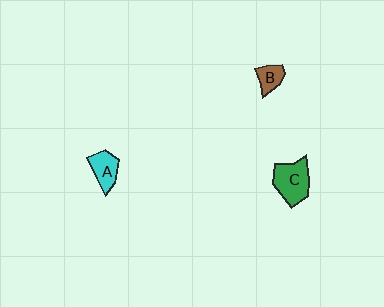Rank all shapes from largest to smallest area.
From largest to smallest: C (green), A (cyan), B (brown).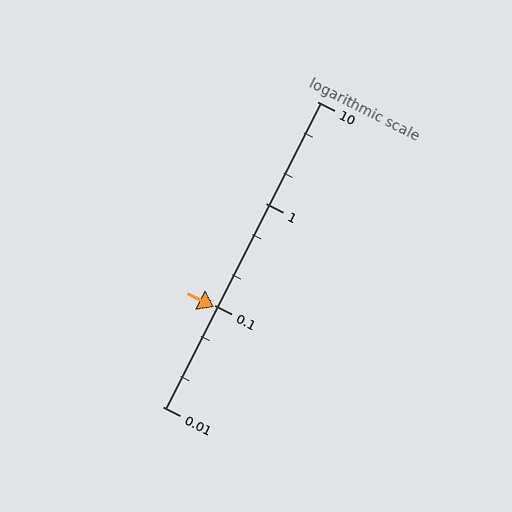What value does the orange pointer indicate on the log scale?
The pointer indicates approximately 0.096.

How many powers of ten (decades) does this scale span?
The scale spans 3 decades, from 0.01 to 10.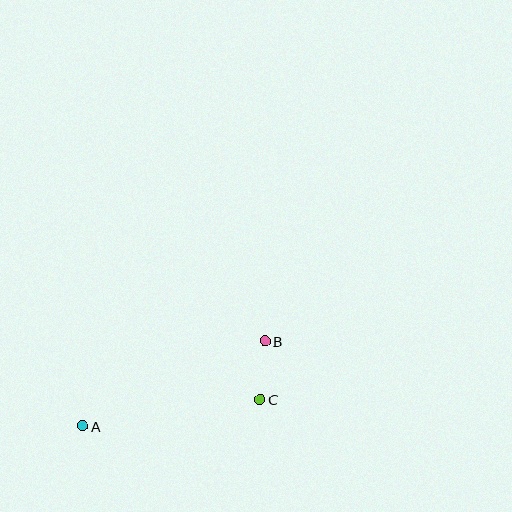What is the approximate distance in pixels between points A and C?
The distance between A and C is approximately 179 pixels.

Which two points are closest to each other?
Points B and C are closest to each other.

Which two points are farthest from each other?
Points A and B are farthest from each other.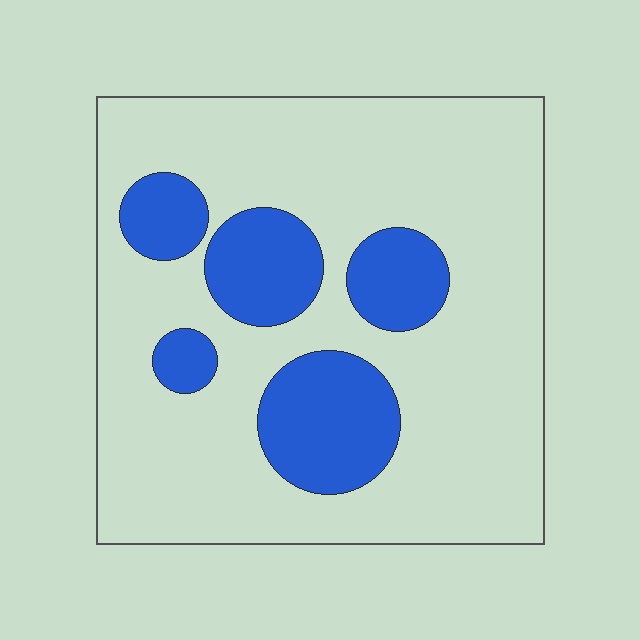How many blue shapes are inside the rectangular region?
5.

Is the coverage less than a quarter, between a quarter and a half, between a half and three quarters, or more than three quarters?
Less than a quarter.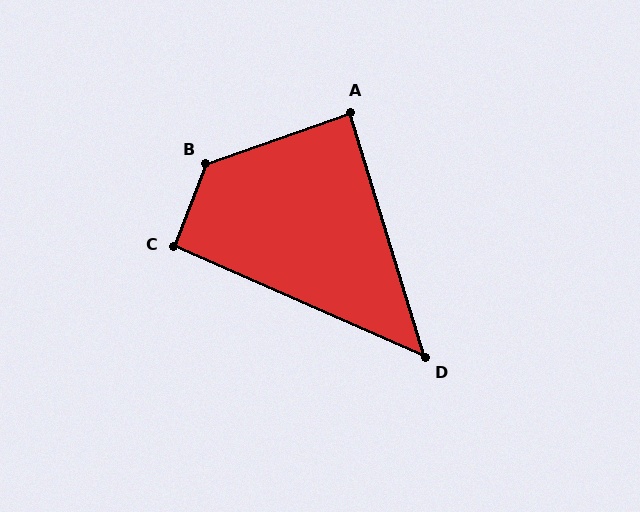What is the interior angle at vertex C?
Approximately 93 degrees (approximately right).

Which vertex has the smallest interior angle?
D, at approximately 49 degrees.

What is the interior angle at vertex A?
Approximately 87 degrees (approximately right).